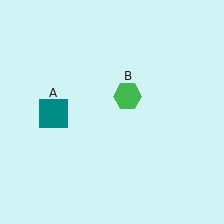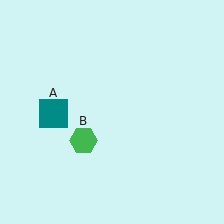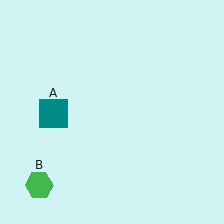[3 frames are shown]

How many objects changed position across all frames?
1 object changed position: green hexagon (object B).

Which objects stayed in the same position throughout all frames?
Teal square (object A) remained stationary.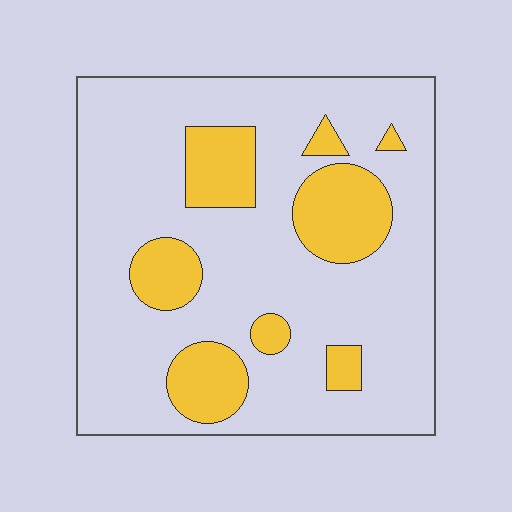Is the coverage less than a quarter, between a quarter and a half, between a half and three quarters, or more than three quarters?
Less than a quarter.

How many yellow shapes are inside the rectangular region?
8.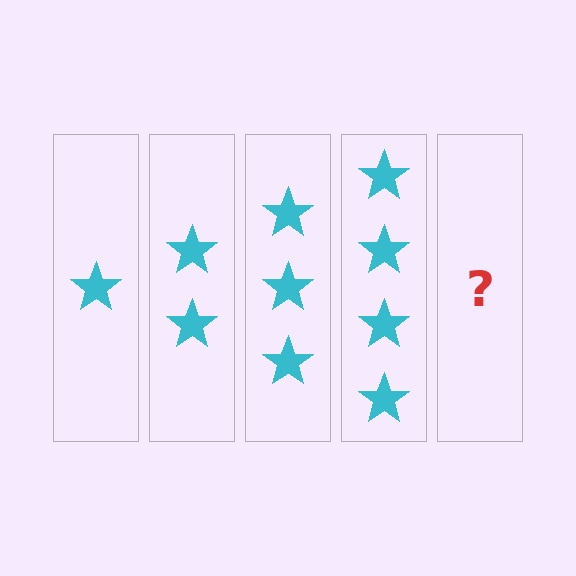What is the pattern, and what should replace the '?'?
The pattern is that each step adds one more star. The '?' should be 5 stars.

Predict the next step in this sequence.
The next step is 5 stars.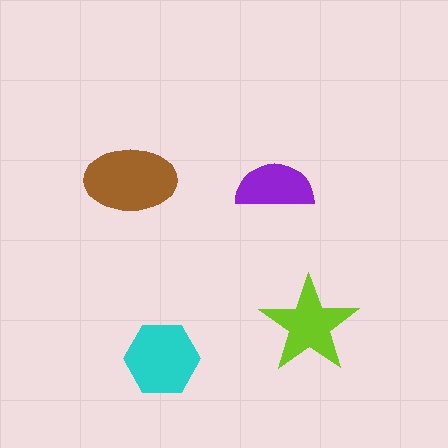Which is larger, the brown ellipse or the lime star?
The brown ellipse.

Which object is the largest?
The brown ellipse.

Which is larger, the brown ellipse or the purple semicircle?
The brown ellipse.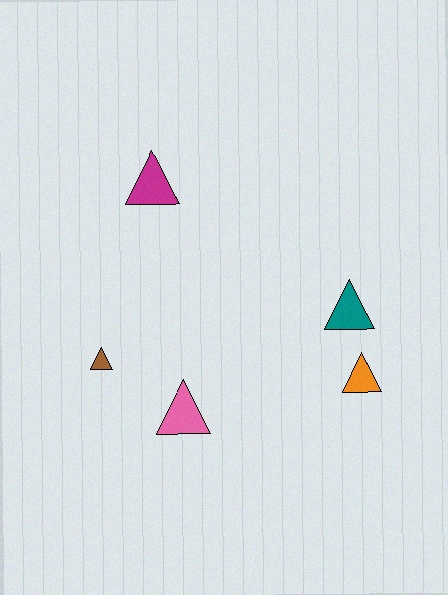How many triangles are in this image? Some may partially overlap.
There are 5 triangles.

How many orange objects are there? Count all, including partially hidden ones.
There is 1 orange object.